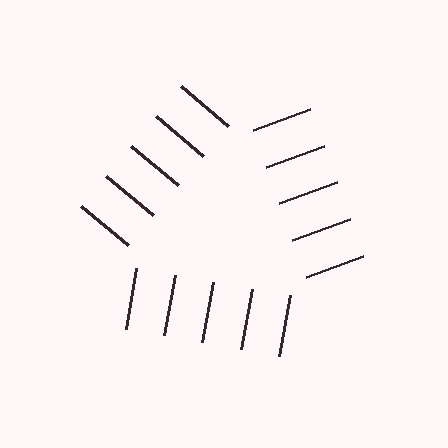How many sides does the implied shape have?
3 sides — the line-ends trace a triangle.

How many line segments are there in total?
15 — 5 along each of the 3 edges.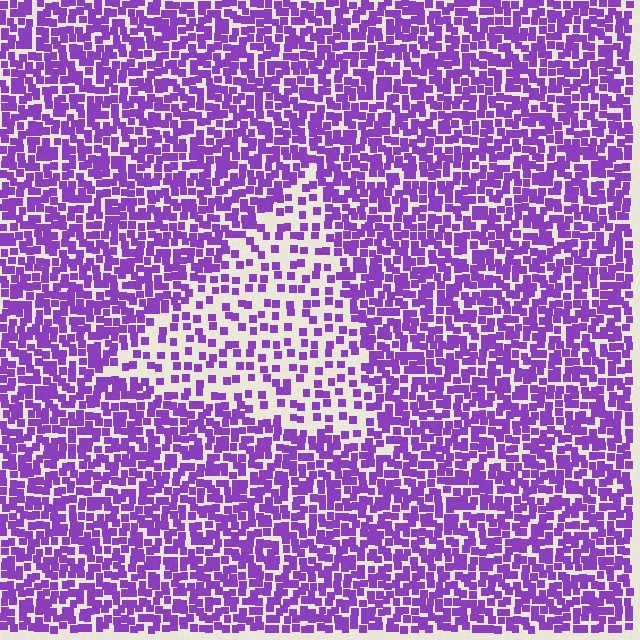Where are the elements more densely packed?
The elements are more densely packed outside the triangle boundary.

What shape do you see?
I see a triangle.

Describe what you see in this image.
The image contains small purple elements arranged at two different densities. A triangle-shaped region is visible where the elements are less densely packed than the surrounding area.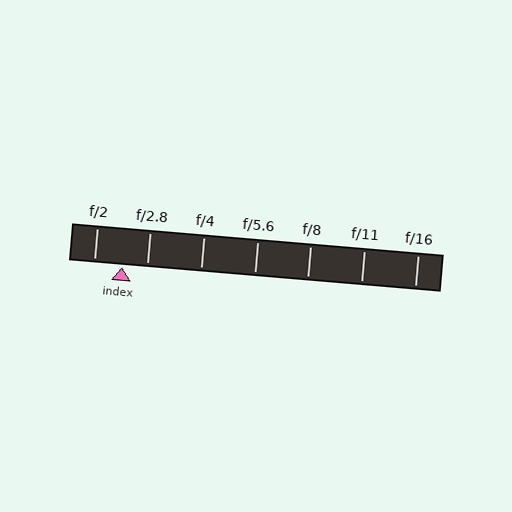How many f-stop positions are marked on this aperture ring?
There are 7 f-stop positions marked.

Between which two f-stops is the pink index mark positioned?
The index mark is between f/2 and f/2.8.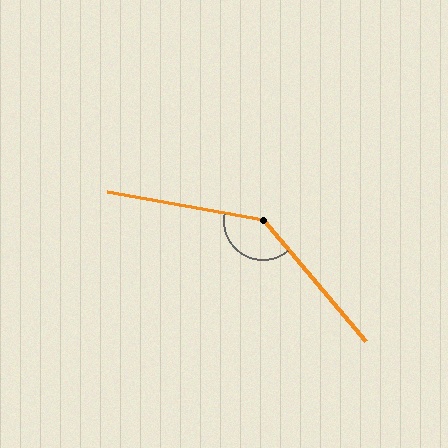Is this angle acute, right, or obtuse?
It is obtuse.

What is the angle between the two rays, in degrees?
Approximately 141 degrees.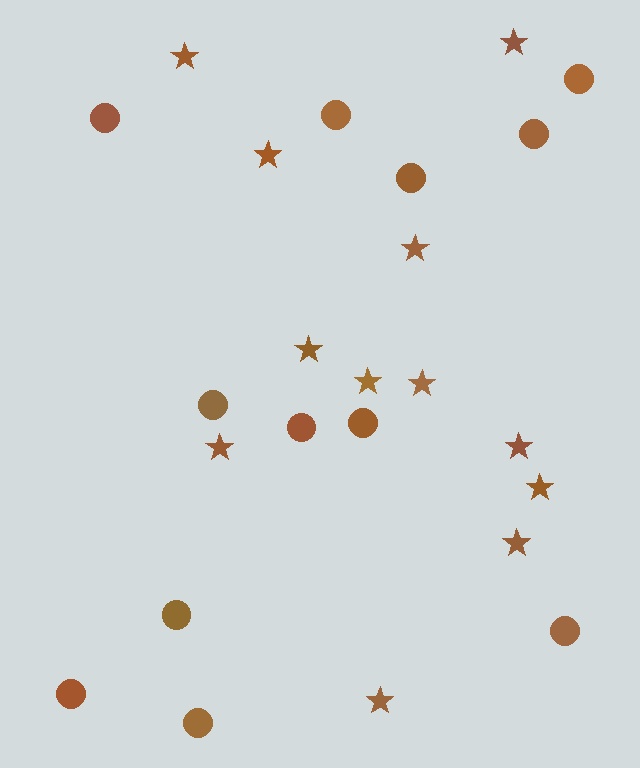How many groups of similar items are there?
There are 2 groups: one group of circles (12) and one group of stars (12).